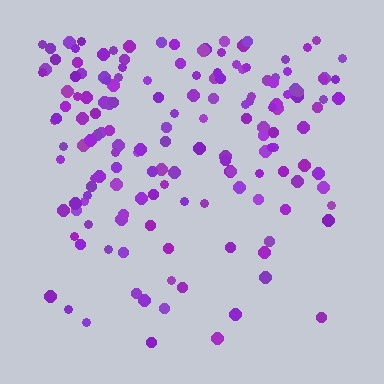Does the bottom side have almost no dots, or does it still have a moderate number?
Still a moderate number, just noticeably fewer than the top.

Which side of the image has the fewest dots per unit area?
The bottom.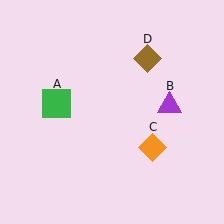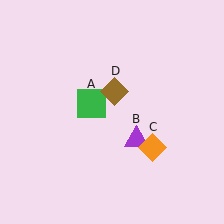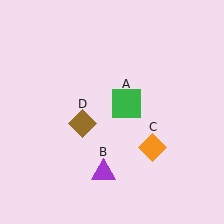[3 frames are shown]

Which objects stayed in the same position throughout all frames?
Orange diamond (object C) remained stationary.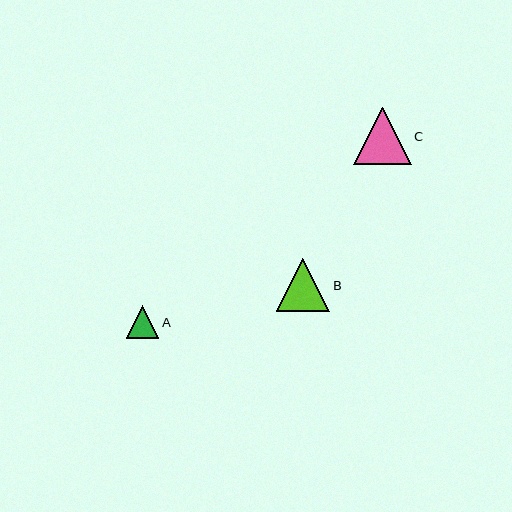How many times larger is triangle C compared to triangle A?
Triangle C is approximately 1.8 times the size of triangle A.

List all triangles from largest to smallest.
From largest to smallest: C, B, A.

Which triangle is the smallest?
Triangle A is the smallest with a size of approximately 33 pixels.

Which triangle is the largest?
Triangle C is the largest with a size of approximately 57 pixels.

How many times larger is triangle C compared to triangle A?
Triangle C is approximately 1.8 times the size of triangle A.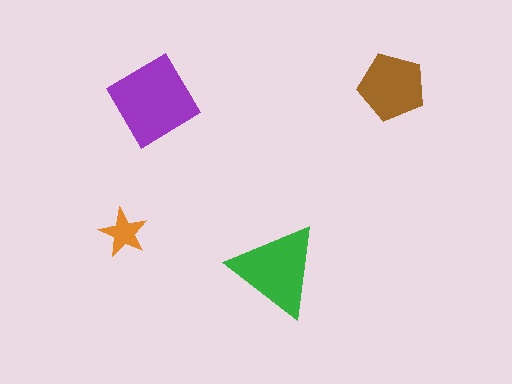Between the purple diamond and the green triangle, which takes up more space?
The purple diamond.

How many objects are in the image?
There are 4 objects in the image.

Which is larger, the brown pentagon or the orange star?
The brown pentagon.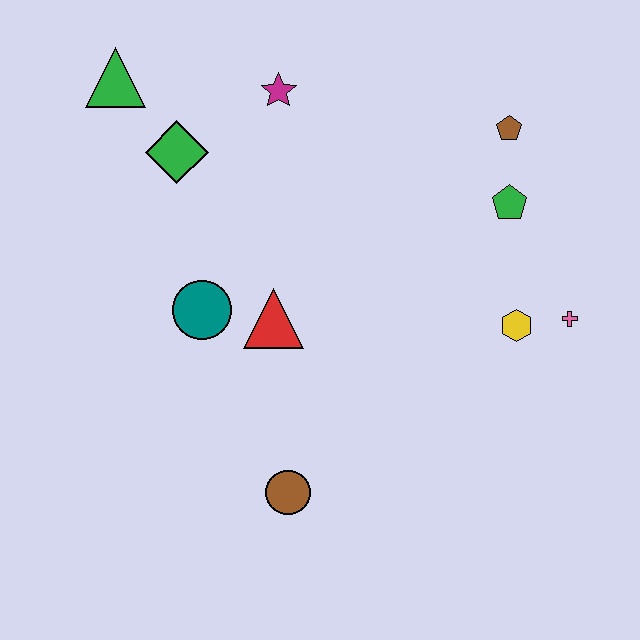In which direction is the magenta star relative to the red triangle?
The magenta star is above the red triangle.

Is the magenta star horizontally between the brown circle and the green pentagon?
No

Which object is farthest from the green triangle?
The pink cross is farthest from the green triangle.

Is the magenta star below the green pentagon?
No